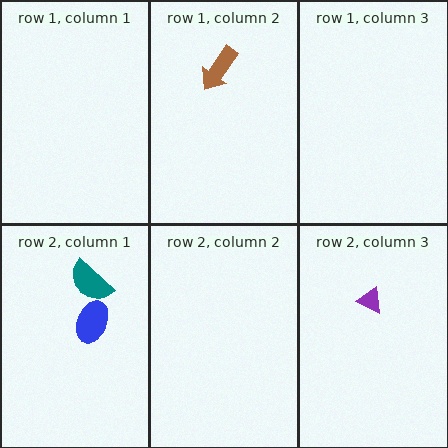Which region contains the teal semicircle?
The row 2, column 1 region.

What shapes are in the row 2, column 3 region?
The purple triangle.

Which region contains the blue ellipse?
The row 2, column 1 region.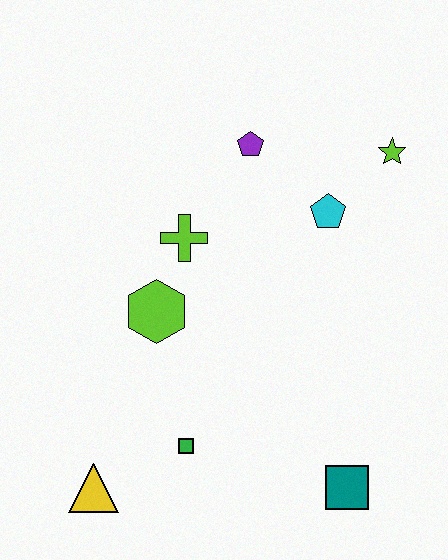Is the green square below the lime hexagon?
Yes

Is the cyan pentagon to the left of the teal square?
Yes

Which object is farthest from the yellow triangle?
The lime star is farthest from the yellow triangle.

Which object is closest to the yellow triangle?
The green square is closest to the yellow triangle.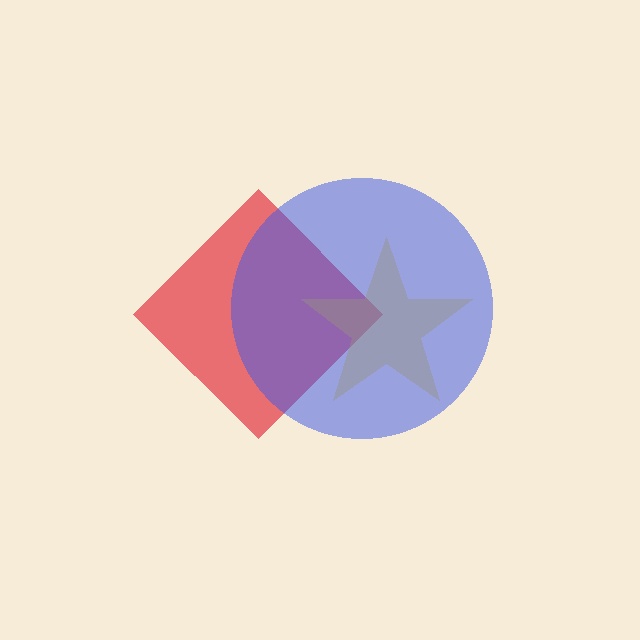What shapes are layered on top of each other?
The layered shapes are: a red diamond, a yellow star, a blue circle.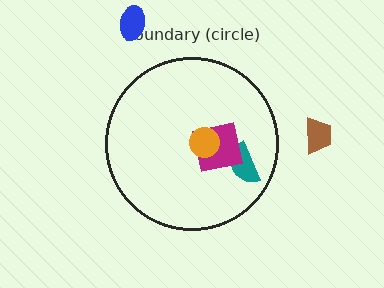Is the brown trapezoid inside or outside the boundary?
Outside.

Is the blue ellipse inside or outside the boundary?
Outside.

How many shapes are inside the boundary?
3 inside, 2 outside.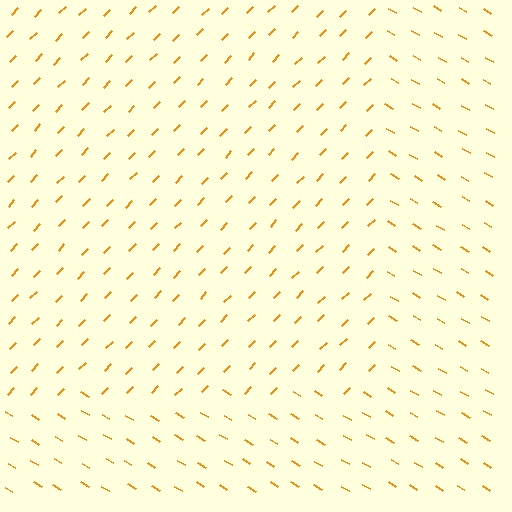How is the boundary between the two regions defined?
The boundary is defined purely by a change in line orientation (approximately 77 degrees difference). All lines are the same color and thickness.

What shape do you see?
I see a rectangle.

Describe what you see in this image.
The image is filled with small orange line segments. A rectangle region in the image has lines oriented differently from the surrounding lines, creating a visible texture boundary.